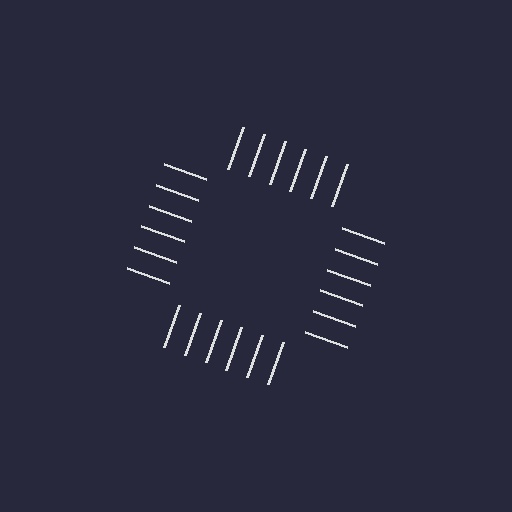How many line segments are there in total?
24 — 6 along each of the 4 edges.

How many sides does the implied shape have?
4 sides — the line-ends trace a square.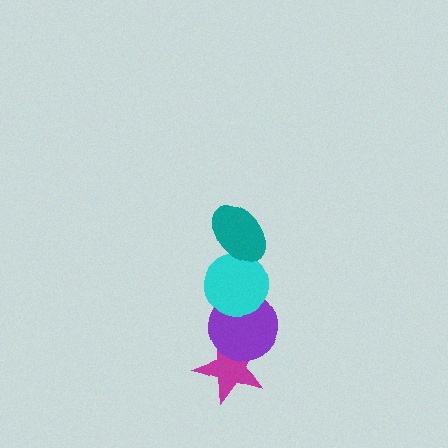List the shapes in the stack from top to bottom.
From top to bottom: the teal ellipse, the cyan circle, the purple circle, the magenta star.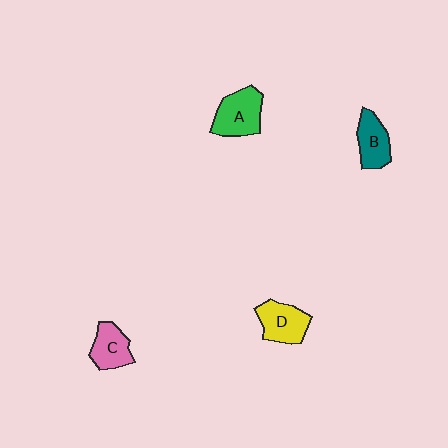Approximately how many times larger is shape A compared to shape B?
Approximately 1.3 times.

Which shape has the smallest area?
Shape C (pink).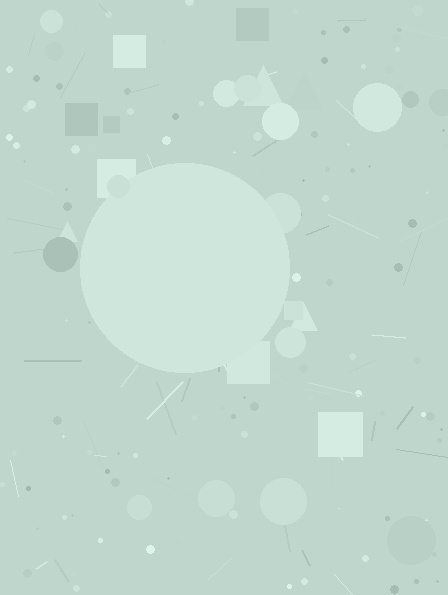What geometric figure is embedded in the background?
A circle is embedded in the background.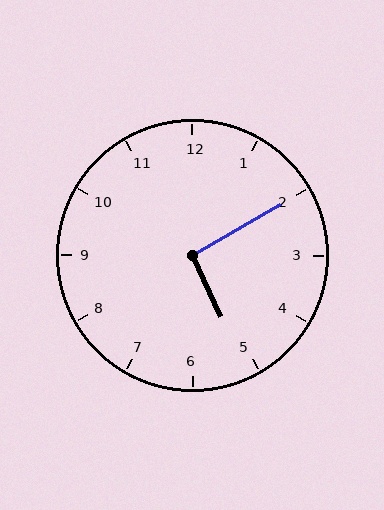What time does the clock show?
5:10.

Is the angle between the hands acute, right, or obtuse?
It is right.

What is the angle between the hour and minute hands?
Approximately 95 degrees.